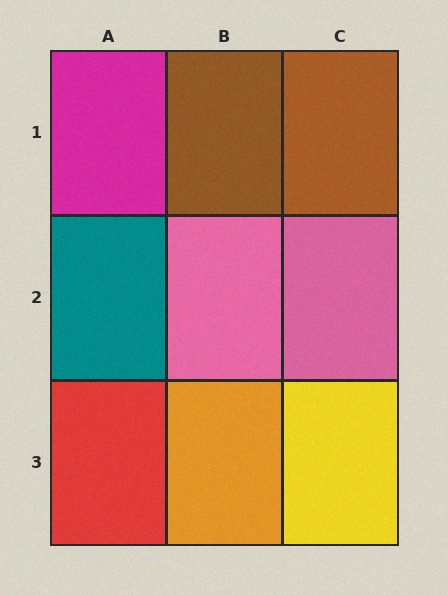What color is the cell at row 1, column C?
Brown.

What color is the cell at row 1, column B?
Brown.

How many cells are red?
1 cell is red.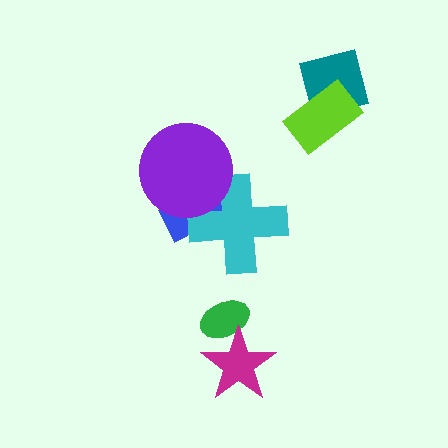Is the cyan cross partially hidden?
Yes, it is partially covered by another shape.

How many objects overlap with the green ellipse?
1 object overlaps with the green ellipse.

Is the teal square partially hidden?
Yes, it is partially covered by another shape.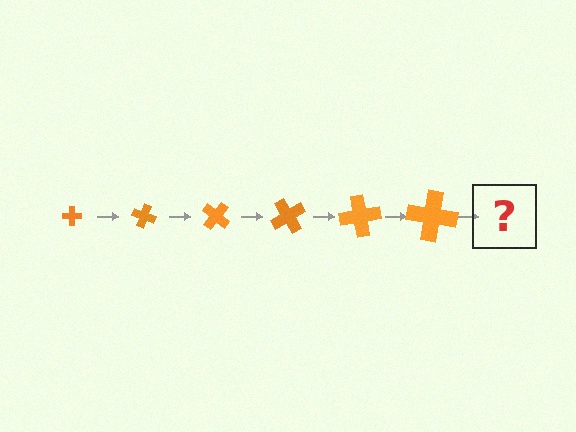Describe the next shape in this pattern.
It should be a cross, larger than the previous one and rotated 120 degrees from the start.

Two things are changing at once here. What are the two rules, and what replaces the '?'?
The two rules are that the cross grows larger each step and it rotates 20 degrees each step. The '?' should be a cross, larger than the previous one and rotated 120 degrees from the start.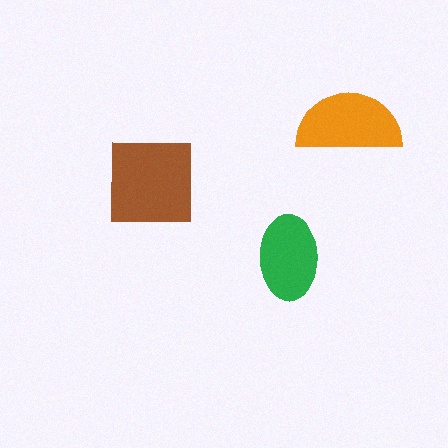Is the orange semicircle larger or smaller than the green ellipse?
Larger.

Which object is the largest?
The brown square.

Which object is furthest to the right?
The orange semicircle is rightmost.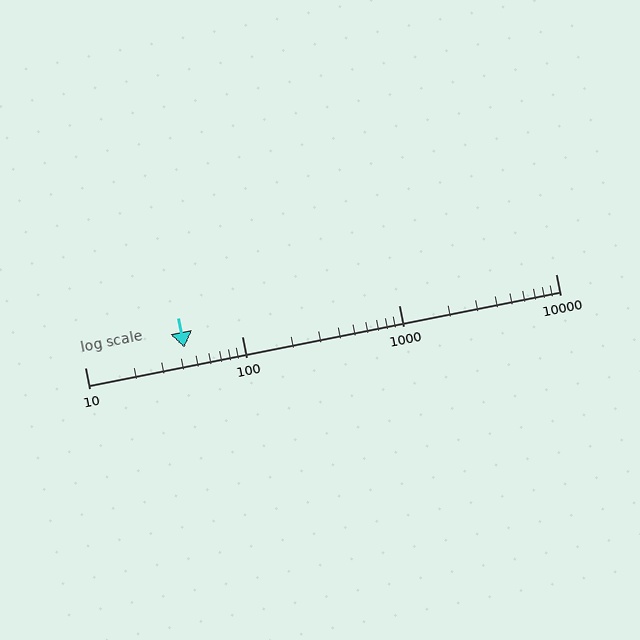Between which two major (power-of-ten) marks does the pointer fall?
The pointer is between 10 and 100.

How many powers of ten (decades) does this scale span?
The scale spans 3 decades, from 10 to 10000.